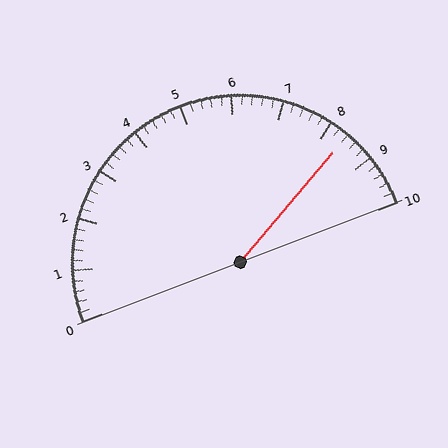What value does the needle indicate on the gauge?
The needle indicates approximately 8.4.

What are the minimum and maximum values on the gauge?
The gauge ranges from 0 to 10.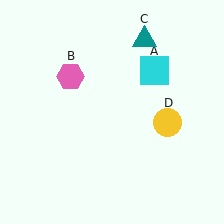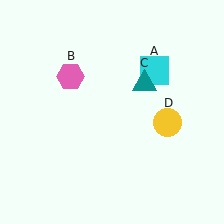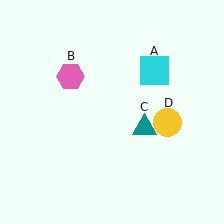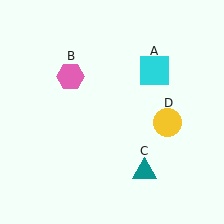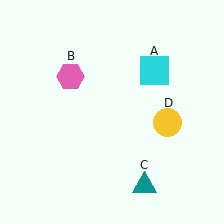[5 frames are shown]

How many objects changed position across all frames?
1 object changed position: teal triangle (object C).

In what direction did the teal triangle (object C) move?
The teal triangle (object C) moved down.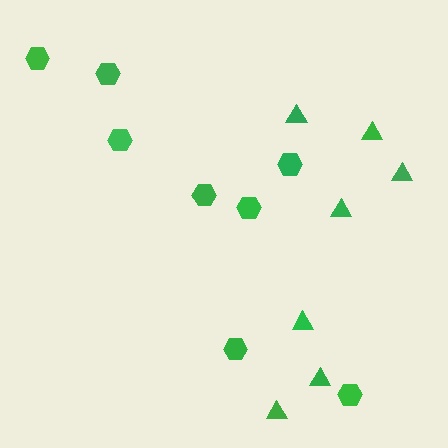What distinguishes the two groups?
There are 2 groups: one group of triangles (7) and one group of hexagons (8).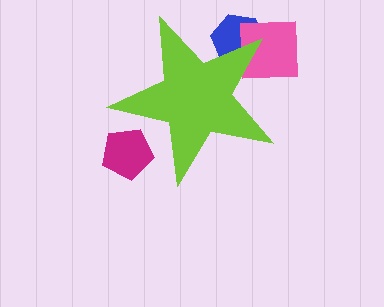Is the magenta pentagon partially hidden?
Yes, the magenta pentagon is partially hidden behind the lime star.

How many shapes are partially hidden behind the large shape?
3 shapes are partially hidden.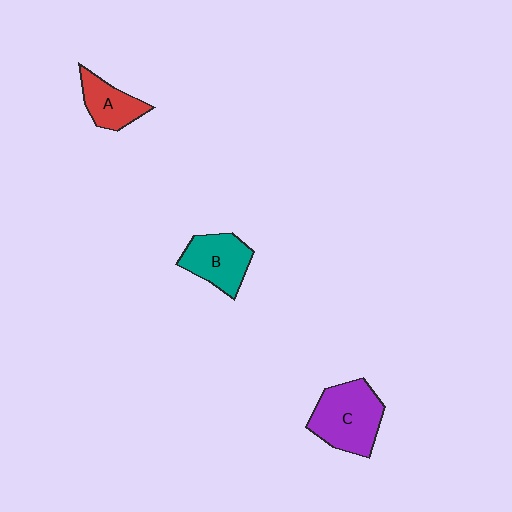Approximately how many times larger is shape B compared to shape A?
Approximately 1.3 times.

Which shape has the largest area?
Shape C (purple).